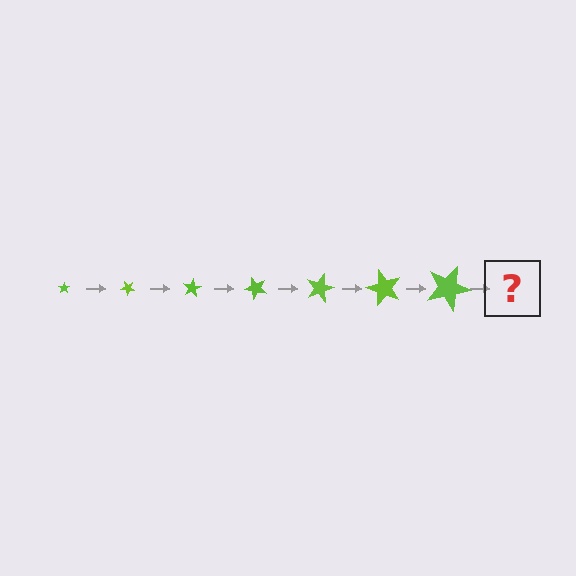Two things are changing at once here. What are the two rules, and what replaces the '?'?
The two rules are that the star grows larger each step and it rotates 40 degrees each step. The '?' should be a star, larger than the previous one and rotated 280 degrees from the start.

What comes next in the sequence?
The next element should be a star, larger than the previous one and rotated 280 degrees from the start.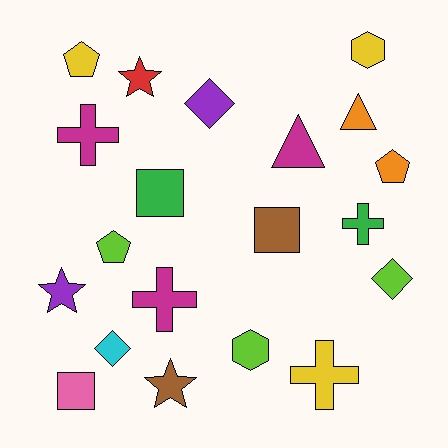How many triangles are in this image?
There are 2 triangles.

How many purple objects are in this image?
There are 2 purple objects.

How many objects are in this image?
There are 20 objects.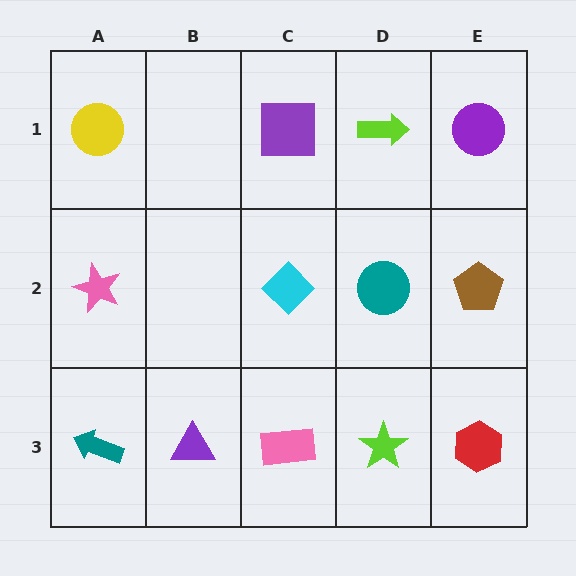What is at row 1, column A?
A yellow circle.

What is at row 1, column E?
A purple circle.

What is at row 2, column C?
A cyan diamond.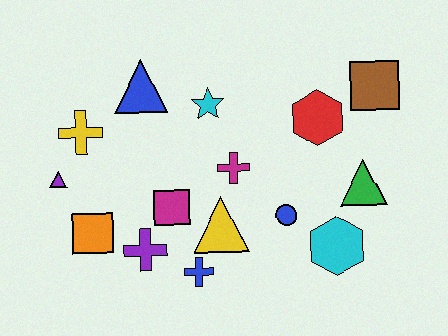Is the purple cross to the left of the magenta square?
Yes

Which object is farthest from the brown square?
The purple triangle is farthest from the brown square.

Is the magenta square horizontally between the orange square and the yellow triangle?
Yes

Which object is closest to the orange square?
The purple cross is closest to the orange square.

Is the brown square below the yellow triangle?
No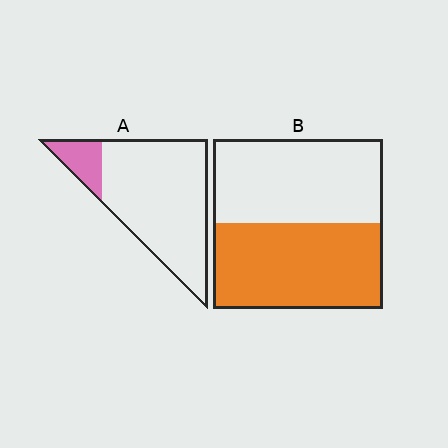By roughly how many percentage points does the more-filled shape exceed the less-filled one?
By roughly 35 percentage points (B over A).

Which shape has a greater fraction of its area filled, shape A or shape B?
Shape B.